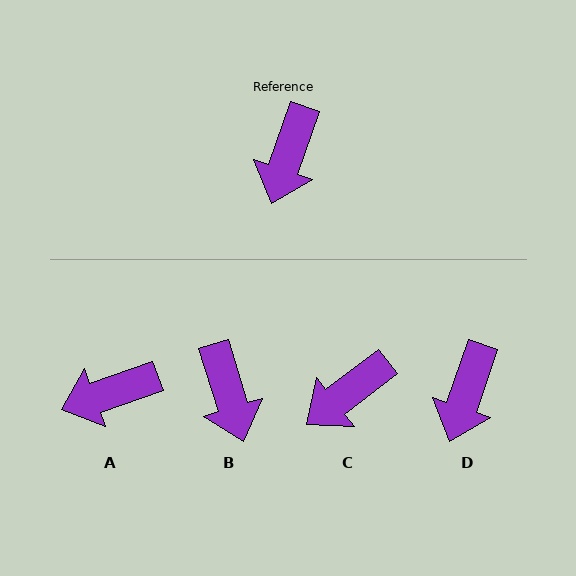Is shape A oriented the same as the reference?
No, it is off by about 52 degrees.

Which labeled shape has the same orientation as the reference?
D.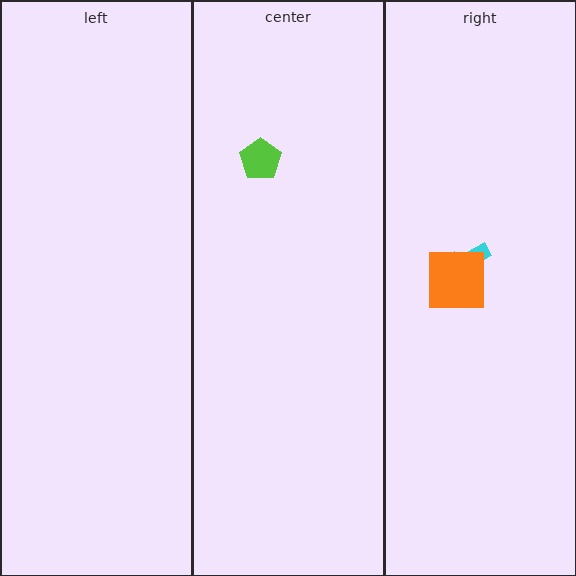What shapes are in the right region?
The cyan arrow, the orange square.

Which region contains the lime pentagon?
The center region.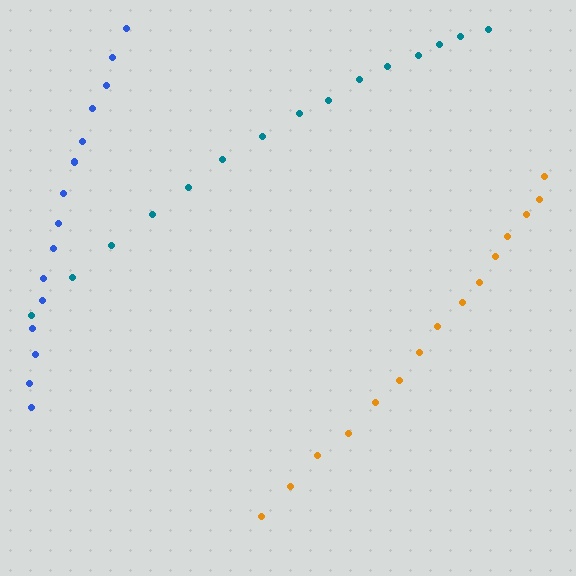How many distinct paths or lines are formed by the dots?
There are 3 distinct paths.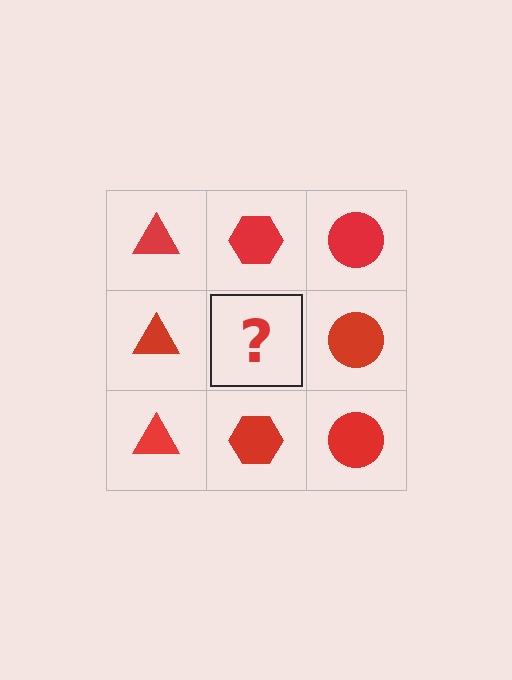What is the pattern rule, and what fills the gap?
The rule is that each column has a consistent shape. The gap should be filled with a red hexagon.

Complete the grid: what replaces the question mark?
The question mark should be replaced with a red hexagon.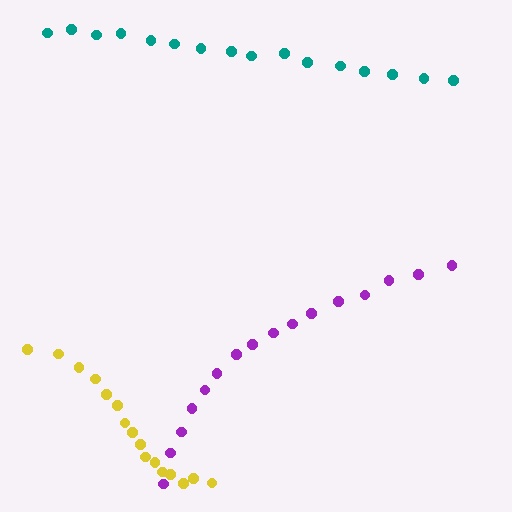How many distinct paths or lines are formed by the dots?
There are 3 distinct paths.